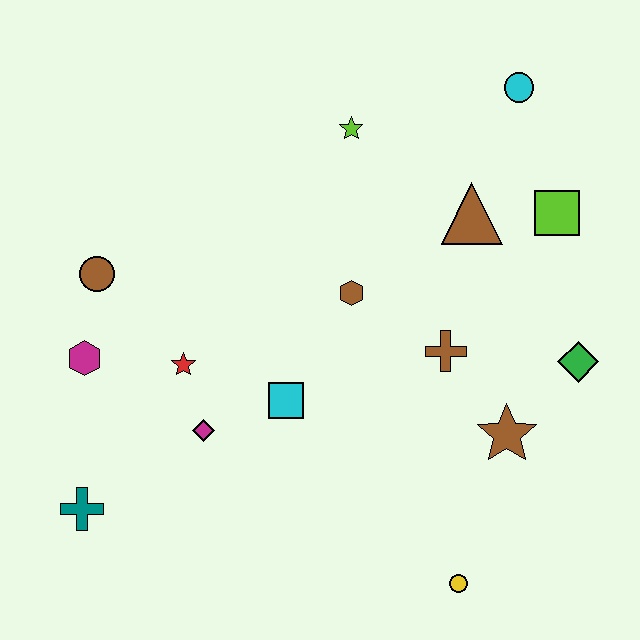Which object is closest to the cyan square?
The magenta diamond is closest to the cyan square.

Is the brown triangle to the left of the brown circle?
No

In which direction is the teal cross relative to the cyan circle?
The teal cross is to the left of the cyan circle.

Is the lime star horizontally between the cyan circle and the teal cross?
Yes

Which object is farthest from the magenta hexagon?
The cyan circle is farthest from the magenta hexagon.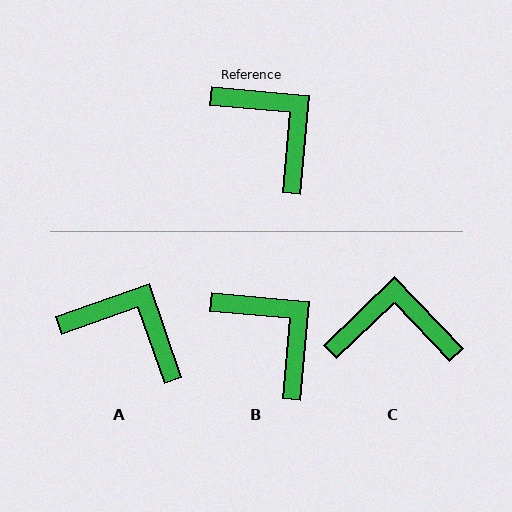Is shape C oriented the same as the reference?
No, it is off by about 49 degrees.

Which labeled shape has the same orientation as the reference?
B.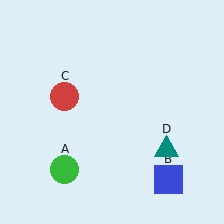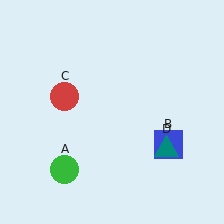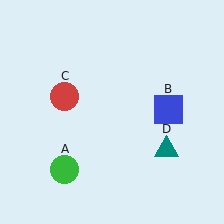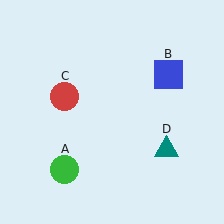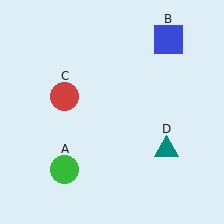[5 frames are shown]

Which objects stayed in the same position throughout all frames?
Green circle (object A) and red circle (object C) and teal triangle (object D) remained stationary.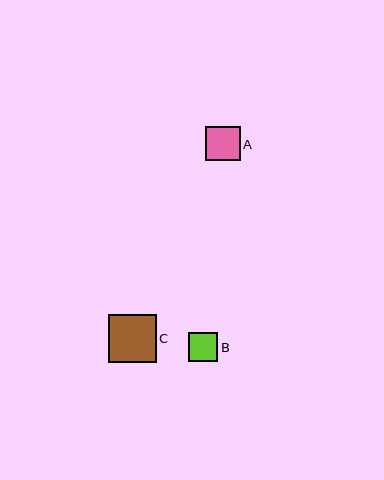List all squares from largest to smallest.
From largest to smallest: C, A, B.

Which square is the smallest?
Square B is the smallest with a size of approximately 29 pixels.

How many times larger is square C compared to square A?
Square C is approximately 1.4 times the size of square A.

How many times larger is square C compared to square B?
Square C is approximately 1.6 times the size of square B.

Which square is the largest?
Square C is the largest with a size of approximately 48 pixels.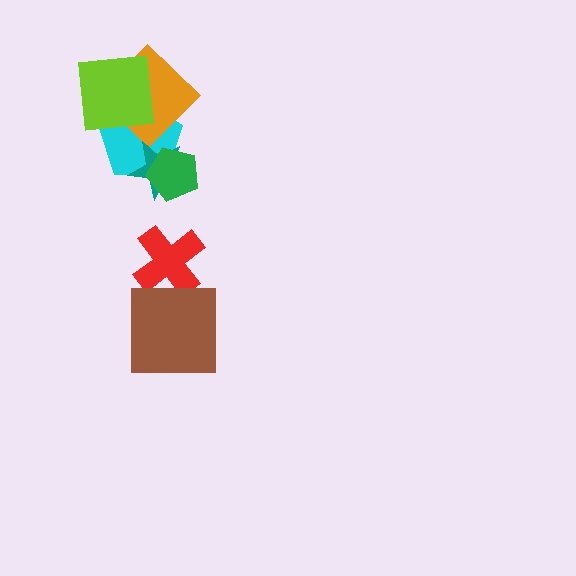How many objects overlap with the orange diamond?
2 objects overlap with the orange diamond.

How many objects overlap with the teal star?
2 objects overlap with the teal star.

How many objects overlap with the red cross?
1 object overlaps with the red cross.